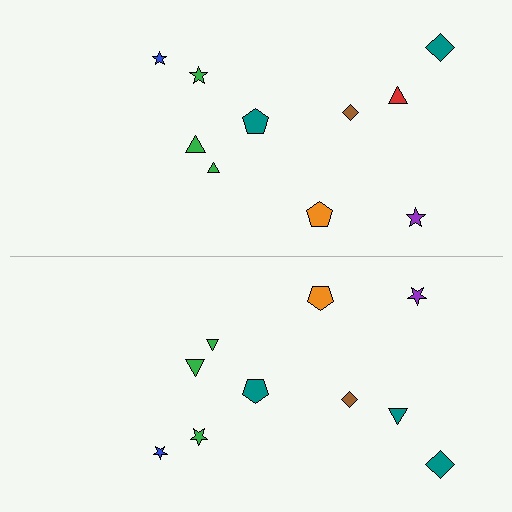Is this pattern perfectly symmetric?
No, the pattern is not perfectly symmetric. The teal triangle on the bottom side breaks the symmetry — its mirror counterpart is red.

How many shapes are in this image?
There are 20 shapes in this image.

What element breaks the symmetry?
The teal triangle on the bottom side breaks the symmetry — its mirror counterpart is red.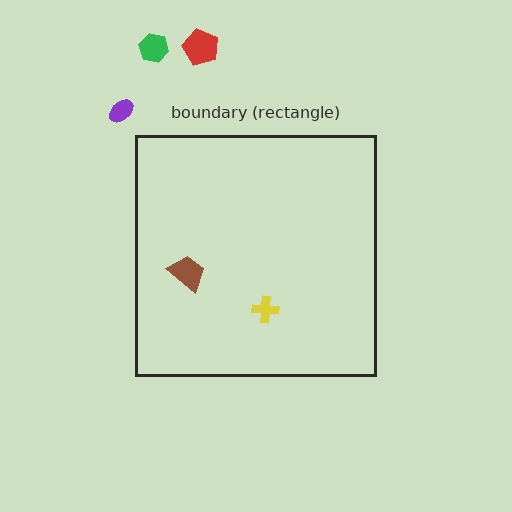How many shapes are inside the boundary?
2 inside, 3 outside.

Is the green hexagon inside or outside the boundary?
Outside.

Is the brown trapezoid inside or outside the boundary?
Inside.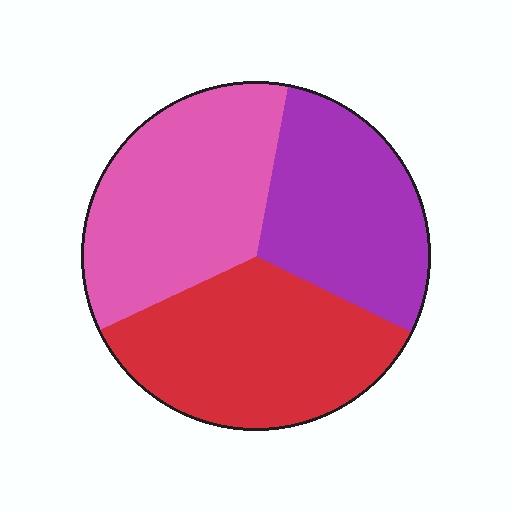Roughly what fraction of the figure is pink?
Pink covers roughly 35% of the figure.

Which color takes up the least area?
Purple, at roughly 30%.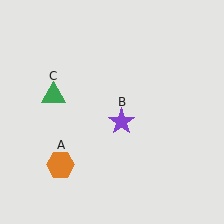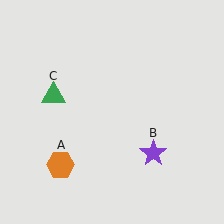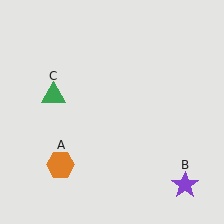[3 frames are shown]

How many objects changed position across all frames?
1 object changed position: purple star (object B).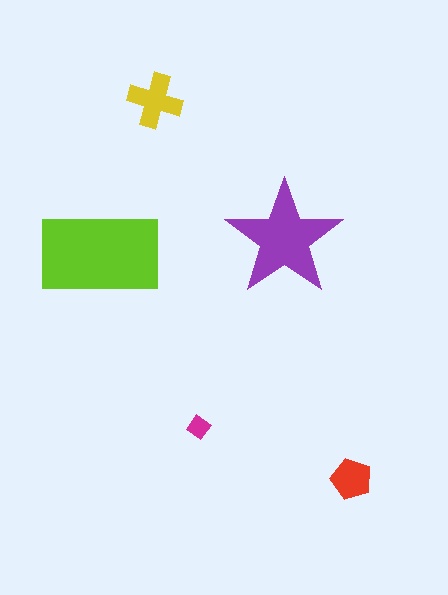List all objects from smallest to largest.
The magenta diamond, the red pentagon, the yellow cross, the purple star, the lime rectangle.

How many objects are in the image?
There are 5 objects in the image.